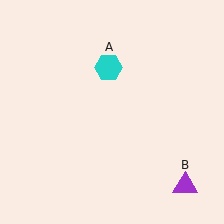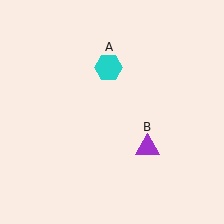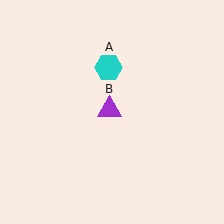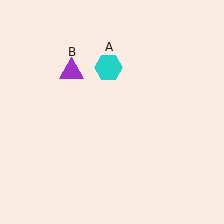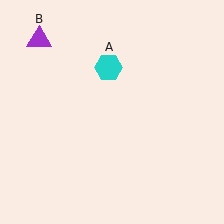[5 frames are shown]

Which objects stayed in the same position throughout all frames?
Cyan hexagon (object A) remained stationary.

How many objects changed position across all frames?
1 object changed position: purple triangle (object B).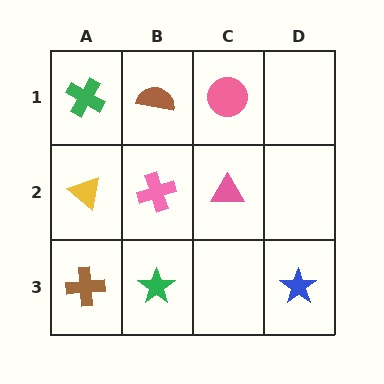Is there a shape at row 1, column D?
No, that cell is empty.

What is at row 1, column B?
A brown semicircle.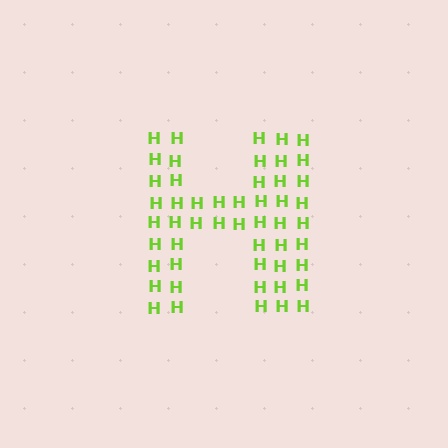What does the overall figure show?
The overall figure shows the letter H.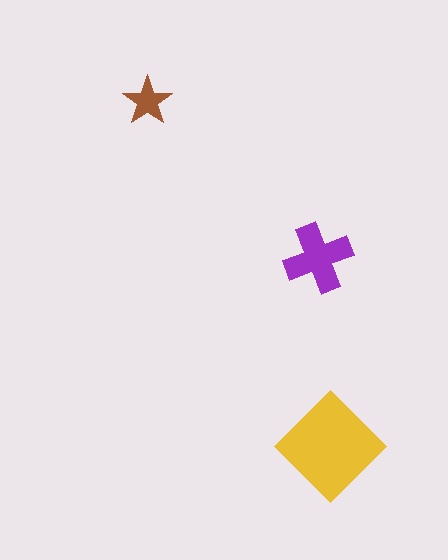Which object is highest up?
The brown star is topmost.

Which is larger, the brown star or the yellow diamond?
The yellow diamond.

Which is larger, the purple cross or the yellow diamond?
The yellow diamond.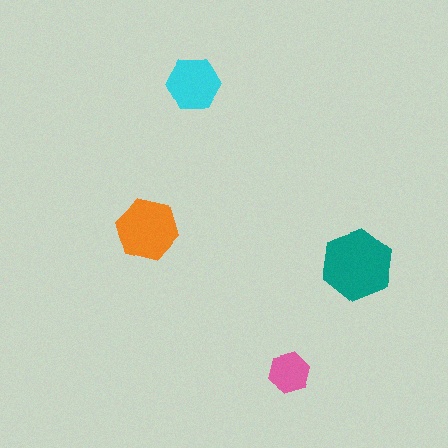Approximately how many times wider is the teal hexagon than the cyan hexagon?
About 1.5 times wider.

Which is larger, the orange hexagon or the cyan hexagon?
The orange one.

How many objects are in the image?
There are 4 objects in the image.